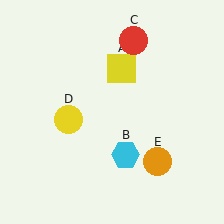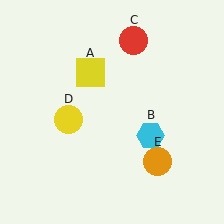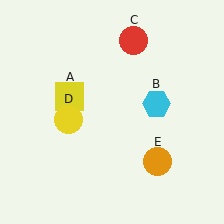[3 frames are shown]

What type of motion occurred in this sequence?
The yellow square (object A), cyan hexagon (object B) rotated counterclockwise around the center of the scene.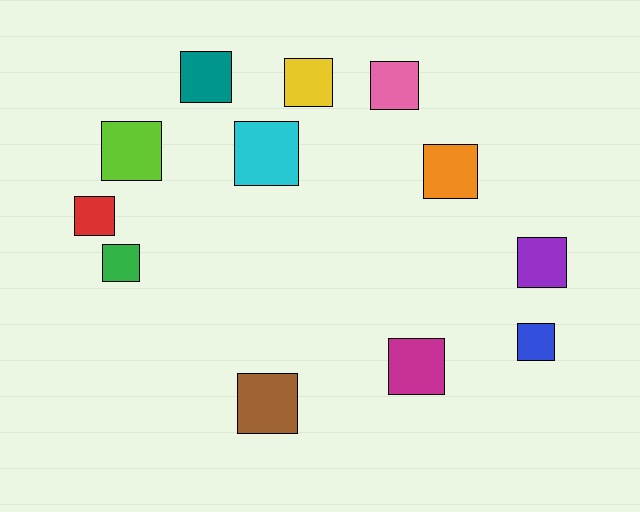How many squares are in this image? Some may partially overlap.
There are 12 squares.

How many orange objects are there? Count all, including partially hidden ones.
There is 1 orange object.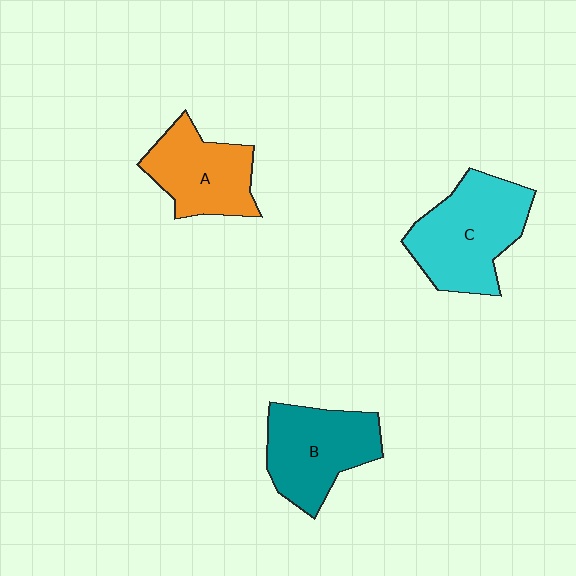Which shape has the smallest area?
Shape A (orange).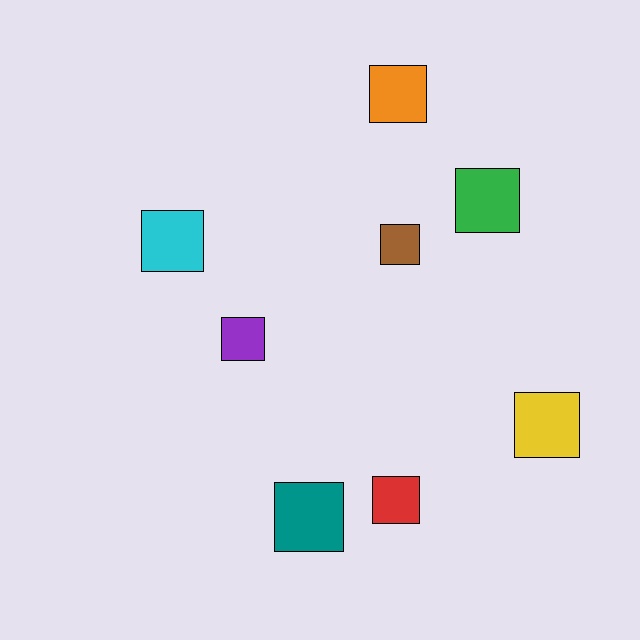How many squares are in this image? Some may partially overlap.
There are 8 squares.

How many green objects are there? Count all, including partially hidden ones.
There is 1 green object.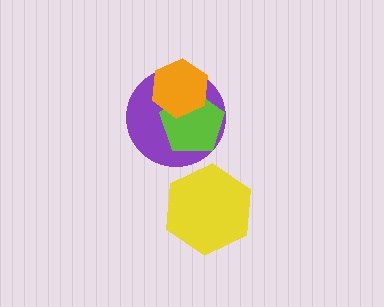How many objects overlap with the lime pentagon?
2 objects overlap with the lime pentagon.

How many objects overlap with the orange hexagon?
2 objects overlap with the orange hexagon.